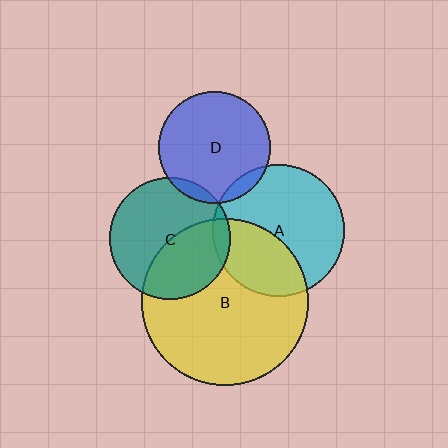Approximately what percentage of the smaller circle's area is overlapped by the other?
Approximately 40%.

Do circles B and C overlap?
Yes.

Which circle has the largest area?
Circle B (yellow).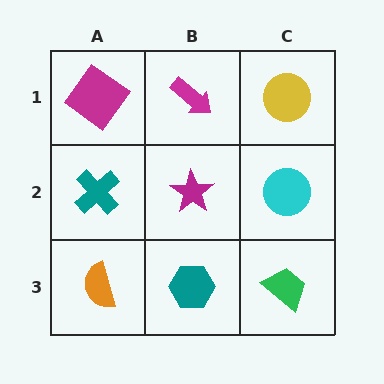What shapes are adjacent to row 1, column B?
A magenta star (row 2, column B), a magenta diamond (row 1, column A), a yellow circle (row 1, column C).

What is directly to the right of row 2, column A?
A magenta star.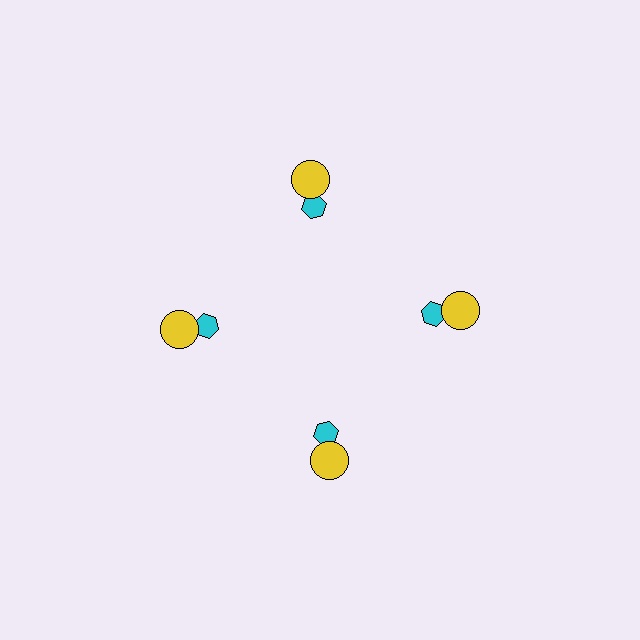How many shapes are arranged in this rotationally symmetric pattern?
There are 8 shapes, arranged in 4 groups of 2.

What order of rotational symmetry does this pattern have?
This pattern has 4-fold rotational symmetry.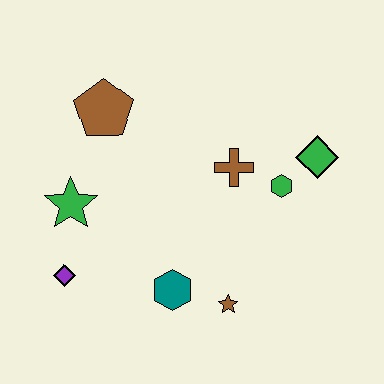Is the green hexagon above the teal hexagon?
Yes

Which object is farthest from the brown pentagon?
The brown star is farthest from the brown pentagon.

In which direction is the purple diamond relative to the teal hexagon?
The purple diamond is to the left of the teal hexagon.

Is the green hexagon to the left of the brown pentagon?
No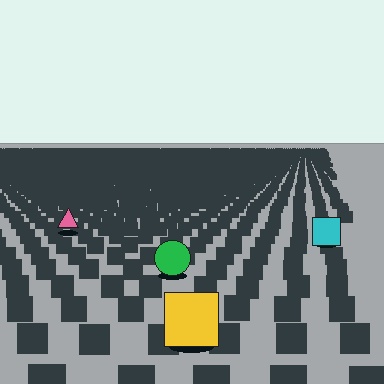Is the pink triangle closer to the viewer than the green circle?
No. The green circle is closer — you can tell from the texture gradient: the ground texture is coarser near it.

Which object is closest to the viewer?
The yellow square is closest. The texture marks near it are larger and more spread out.